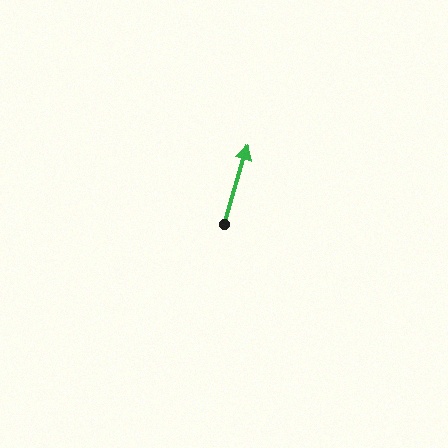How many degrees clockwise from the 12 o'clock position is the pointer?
Approximately 17 degrees.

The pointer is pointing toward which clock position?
Roughly 1 o'clock.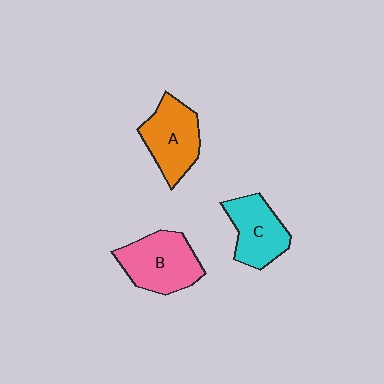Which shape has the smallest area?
Shape C (cyan).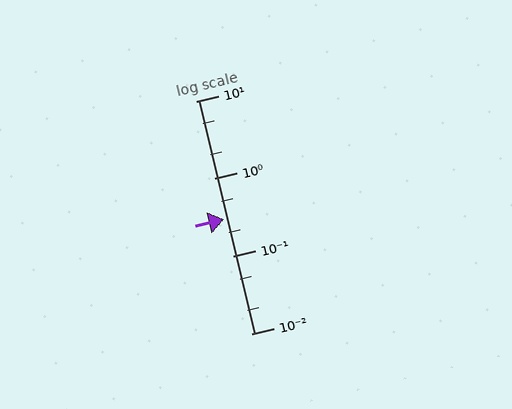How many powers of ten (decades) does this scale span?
The scale spans 3 decades, from 0.01 to 10.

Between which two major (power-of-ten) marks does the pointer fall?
The pointer is between 0.1 and 1.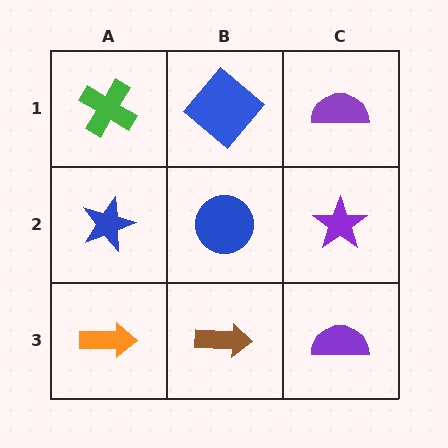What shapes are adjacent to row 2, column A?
A green cross (row 1, column A), an orange arrow (row 3, column A), a blue circle (row 2, column B).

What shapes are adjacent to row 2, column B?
A blue diamond (row 1, column B), a brown arrow (row 3, column B), a blue star (row 2, column A), a purple star (row 2, column C).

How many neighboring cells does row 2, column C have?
3.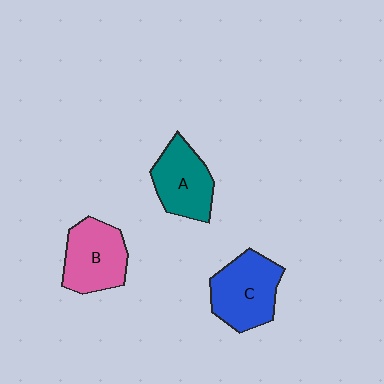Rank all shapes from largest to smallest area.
From largest to smallest: C (blue), B (pink), A (teal).